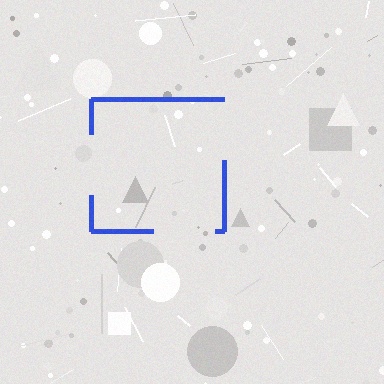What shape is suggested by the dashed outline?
The dashed outline suggests a square.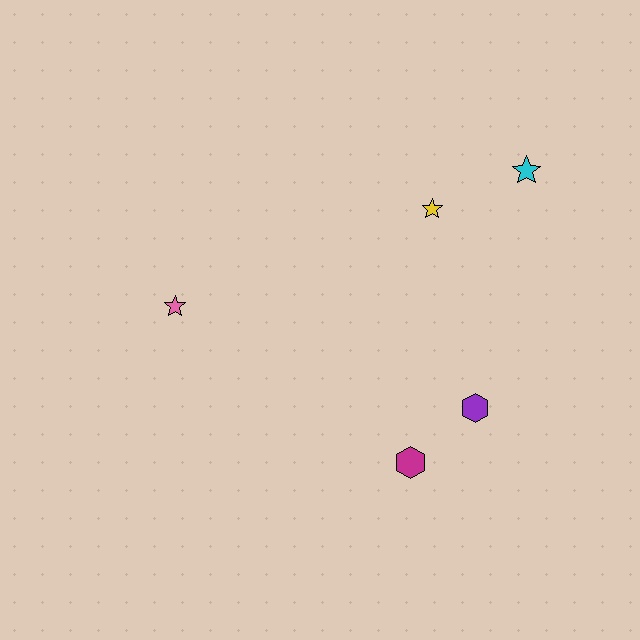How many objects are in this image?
There are 5 objects.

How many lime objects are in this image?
There are no lime objects.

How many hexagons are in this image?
There are 2 hexagons.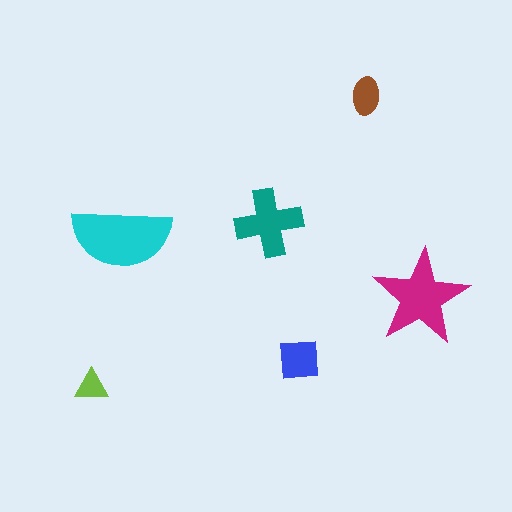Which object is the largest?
The cyan semicircle.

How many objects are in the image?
There are 6 objects in the image.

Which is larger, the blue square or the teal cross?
The teal cross.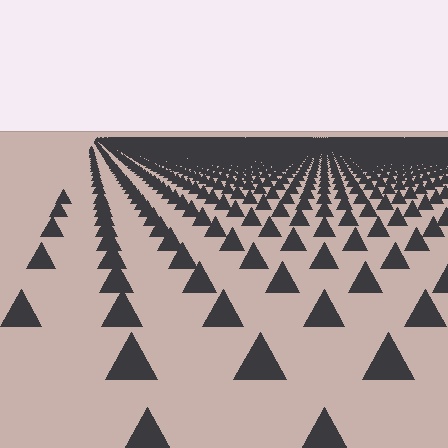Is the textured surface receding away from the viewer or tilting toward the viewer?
The surface is receding away from the viewer. Texture elements get smaller and denser toward the top.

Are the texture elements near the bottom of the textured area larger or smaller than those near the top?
Larger. Near the bottom, elements are closer to the viewer and appear at a bigger on-screen size.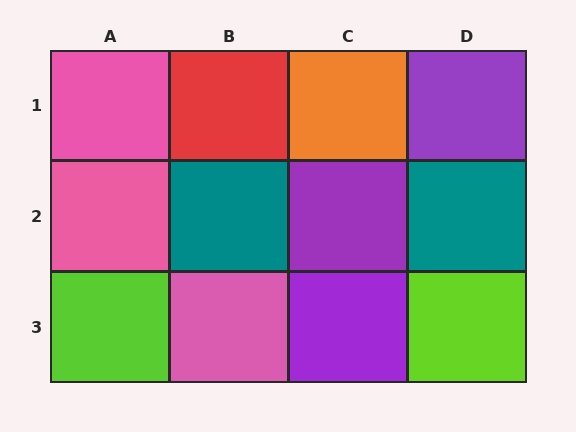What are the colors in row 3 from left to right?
Lime, pink, purple, lime.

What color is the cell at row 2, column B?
Teal.